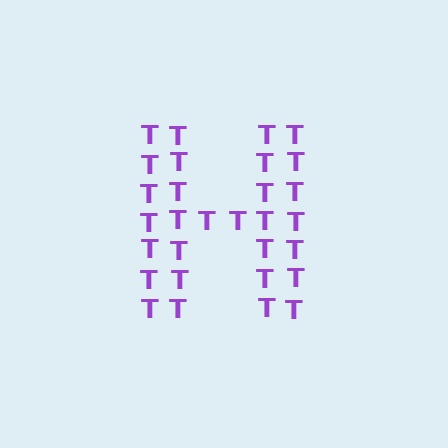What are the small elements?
The small elements are letter T's.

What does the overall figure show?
The overall figure shows the letter H.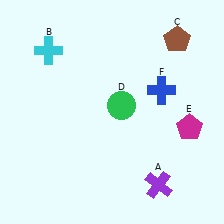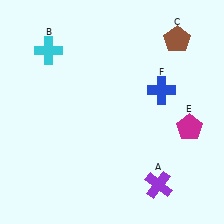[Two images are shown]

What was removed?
The green circle (D) was removed in Image 2.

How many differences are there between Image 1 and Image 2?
There is 1 difference between the two images.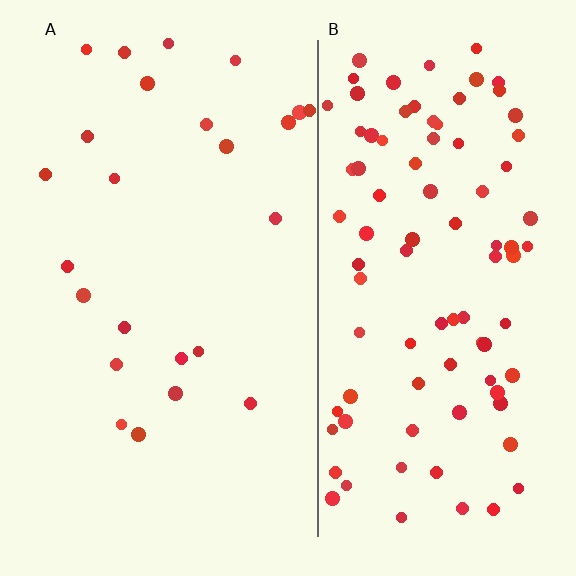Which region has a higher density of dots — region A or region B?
B (the right).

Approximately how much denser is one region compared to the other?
Approximately 3.9× — region B over region A.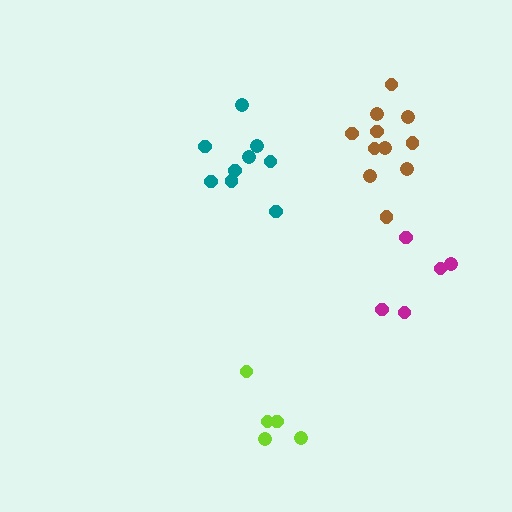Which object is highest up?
The brown cluster is topmost.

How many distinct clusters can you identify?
There are 4 distinct clusters.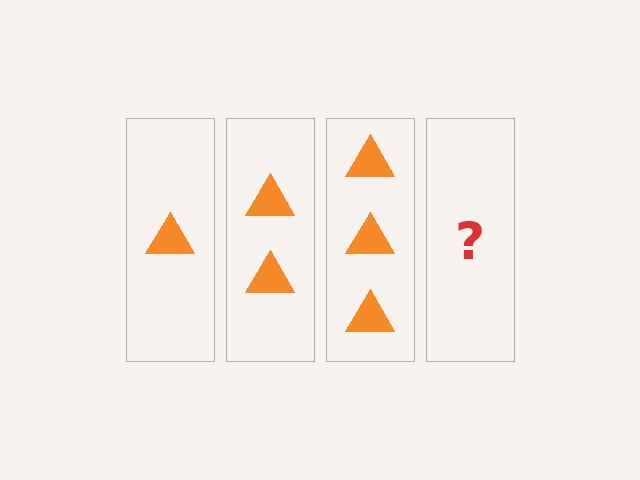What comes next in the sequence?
The next element should be 4 triangles.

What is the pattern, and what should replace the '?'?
The pattern is that each step adds one more triangle. The '?' should be 4 triangles.